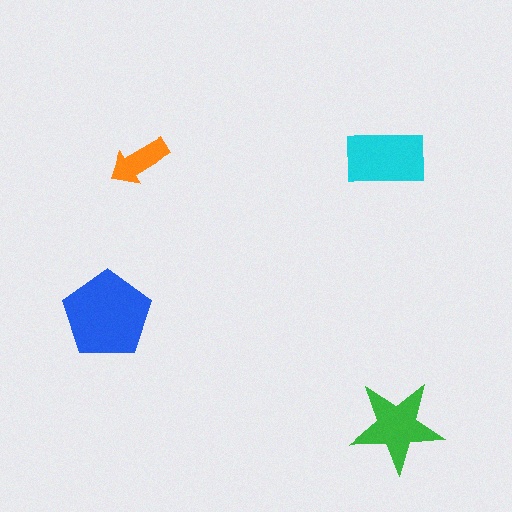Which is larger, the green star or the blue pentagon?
The blue pentagon.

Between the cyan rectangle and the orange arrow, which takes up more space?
The cyan rectangle.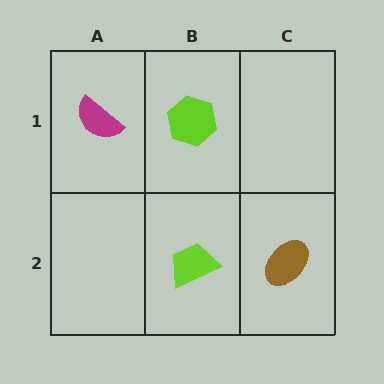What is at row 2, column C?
A brown ellipse.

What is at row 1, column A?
A magenta semicircle.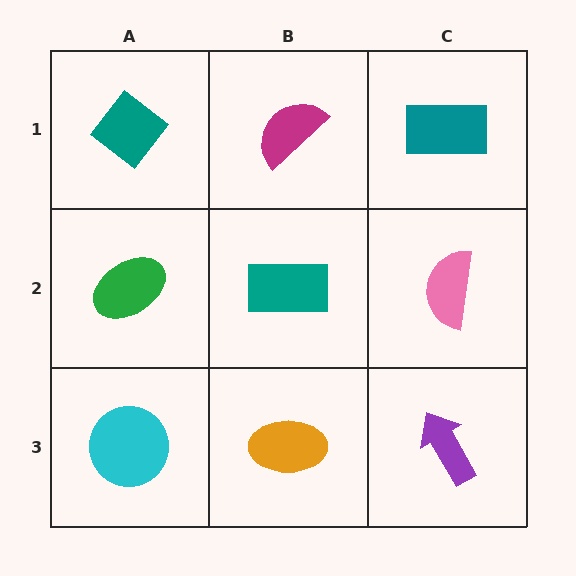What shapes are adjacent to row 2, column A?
A teal diamond (row 1, column A), a cyan circle (row 3, column A), a teal rectangle (row 2, column B).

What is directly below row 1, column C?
A pink semicircle.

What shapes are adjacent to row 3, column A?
A green ellipse (row 2, column A), an orange ellipse (row 3, column B).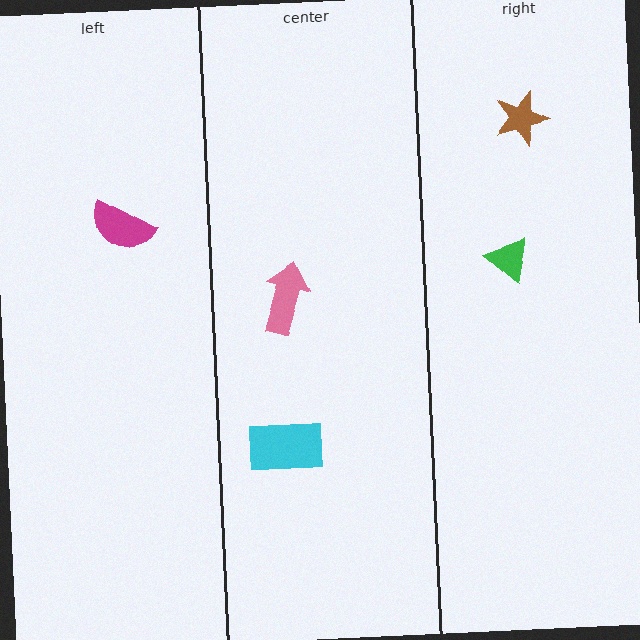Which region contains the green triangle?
The right region.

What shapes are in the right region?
The green triangle, the brown star.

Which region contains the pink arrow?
The center region.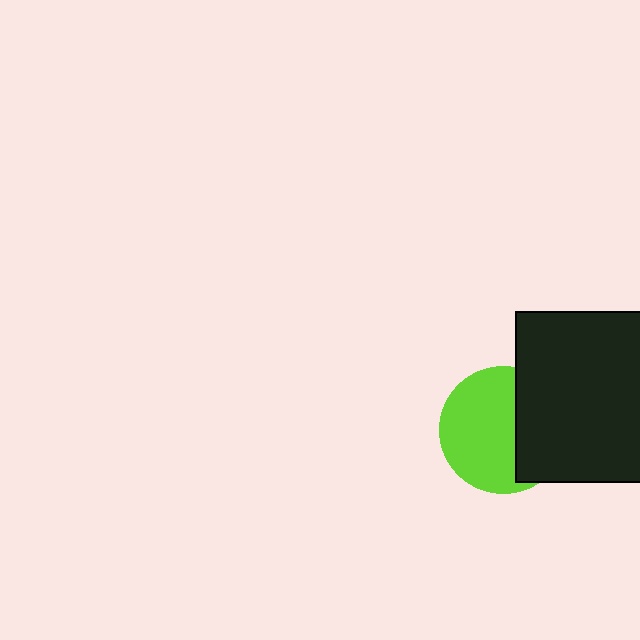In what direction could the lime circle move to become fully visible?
The lime circle could move left. That would shift it out from behind the black rectangle entirely.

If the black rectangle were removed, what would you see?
You would see the complete lime circle.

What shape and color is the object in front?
The object in front is a black rectangle.